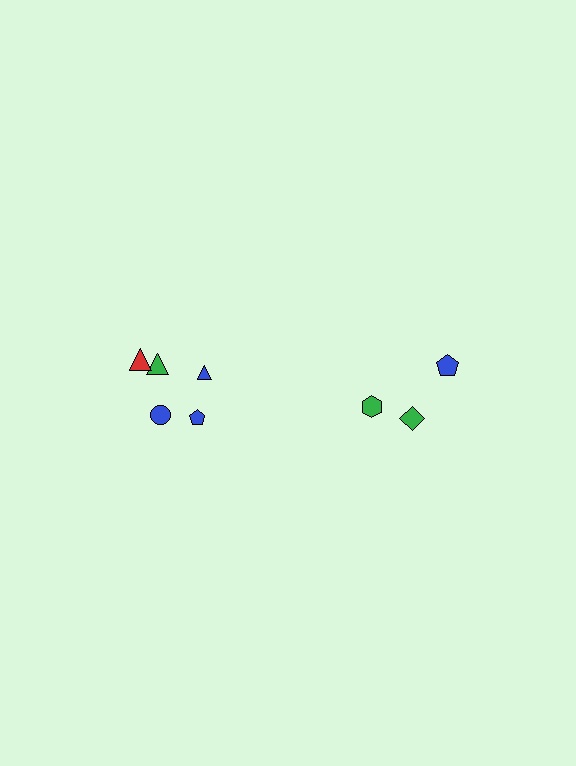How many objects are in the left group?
There are 5 objects.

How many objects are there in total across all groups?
There are 8 objects.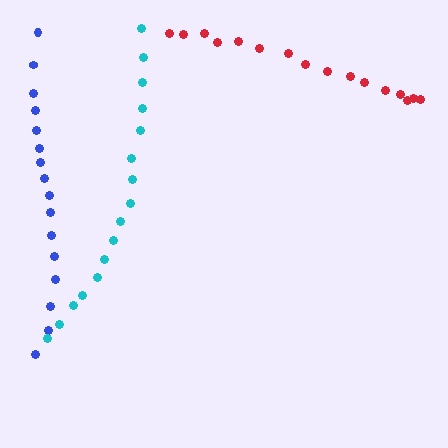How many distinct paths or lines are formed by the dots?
There are 3 distinct paths.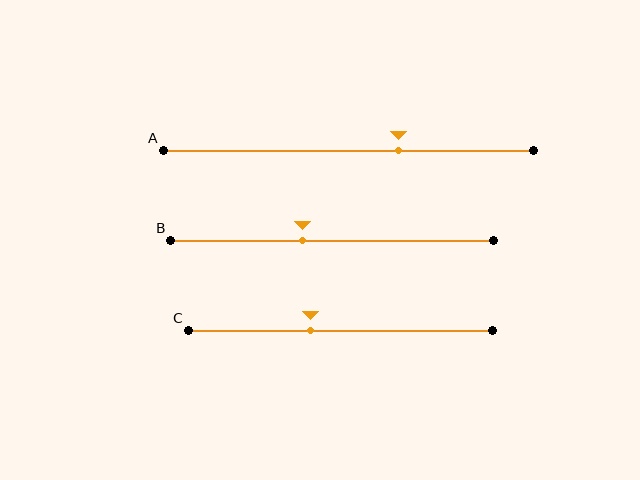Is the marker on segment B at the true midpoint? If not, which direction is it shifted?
No, the marker on segment B is shifted to the left by about 9% of the segment length.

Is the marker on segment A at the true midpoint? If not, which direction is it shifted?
No, the marker on segment A is shifted to the right by about 14% of the segment length.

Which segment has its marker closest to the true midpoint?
Segment B has its marker closest to the true midpoint.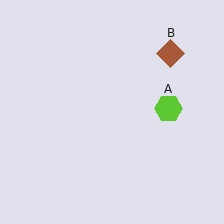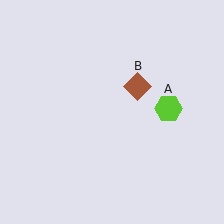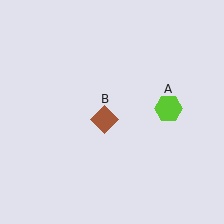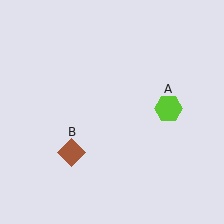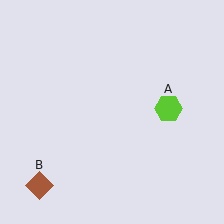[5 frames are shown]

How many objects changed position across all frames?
1 object changed position: brown diamond (object B).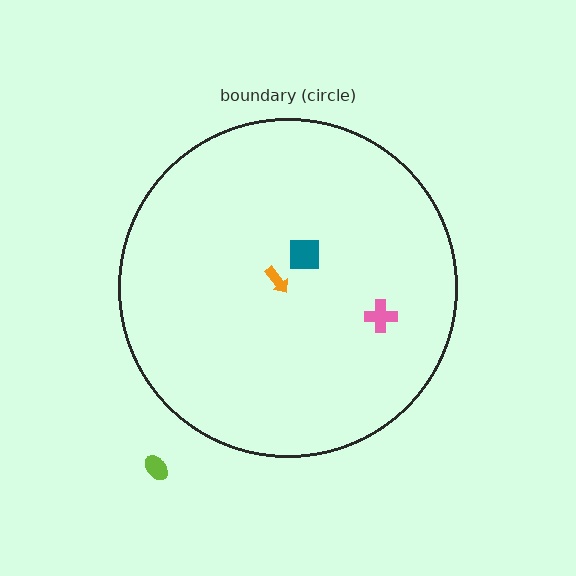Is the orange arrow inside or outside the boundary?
Inside.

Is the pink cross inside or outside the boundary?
Inside.